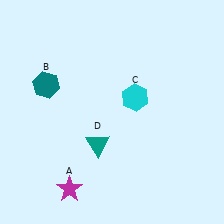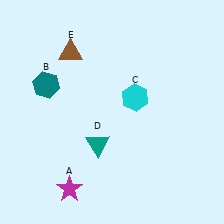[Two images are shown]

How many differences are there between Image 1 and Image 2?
There is 1 difference between the two images.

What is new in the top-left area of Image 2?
A brown triangle (E) was added in the top-left area of Image 2.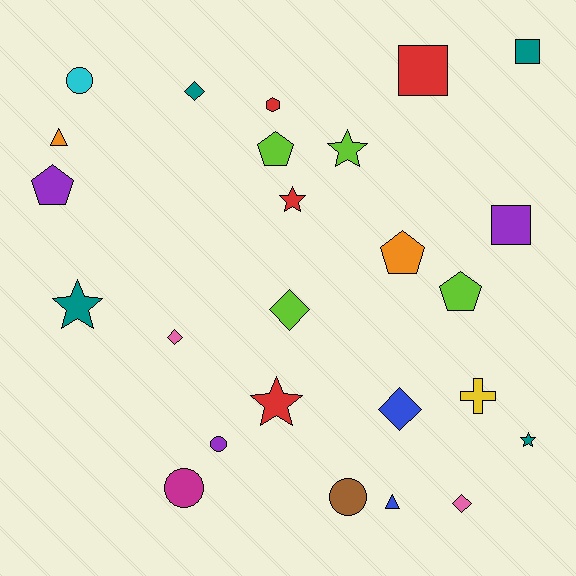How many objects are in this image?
There are 25 objects.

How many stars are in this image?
There are 5 stars.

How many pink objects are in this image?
There are 2 pink objects.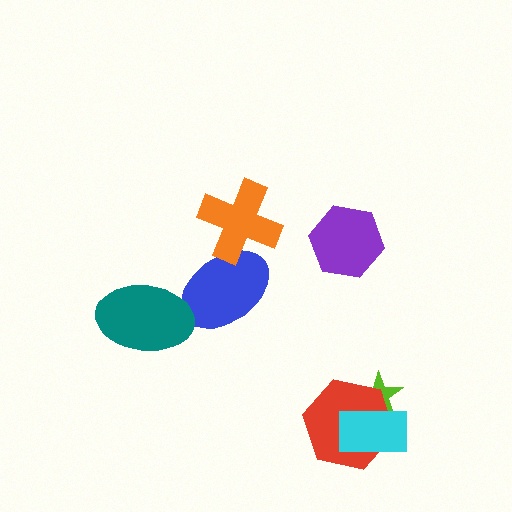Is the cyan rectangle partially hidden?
No, no other shape covers it.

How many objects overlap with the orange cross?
1 object overlaps with the orange cross.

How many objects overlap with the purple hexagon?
0 objects overlap with the purple hexagon.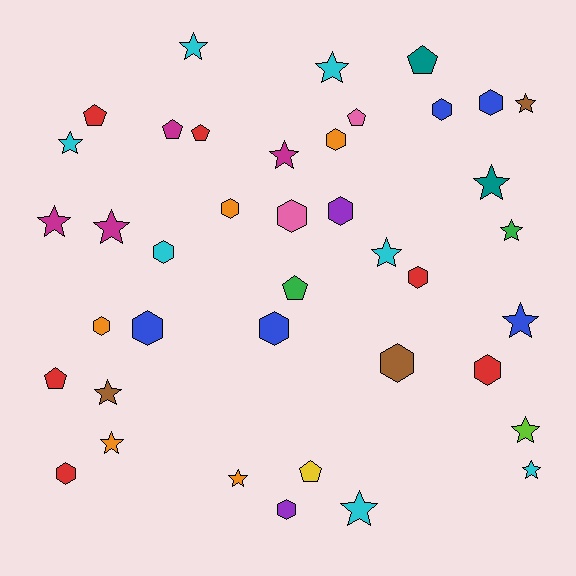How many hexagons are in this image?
There are 15 hexagons.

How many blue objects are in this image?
There are 5 blue objects.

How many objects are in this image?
There are 40 objects.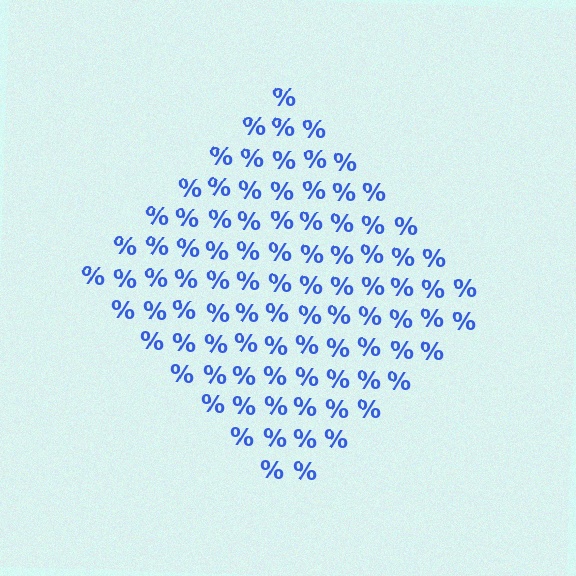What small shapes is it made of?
It is made of small percent signs.